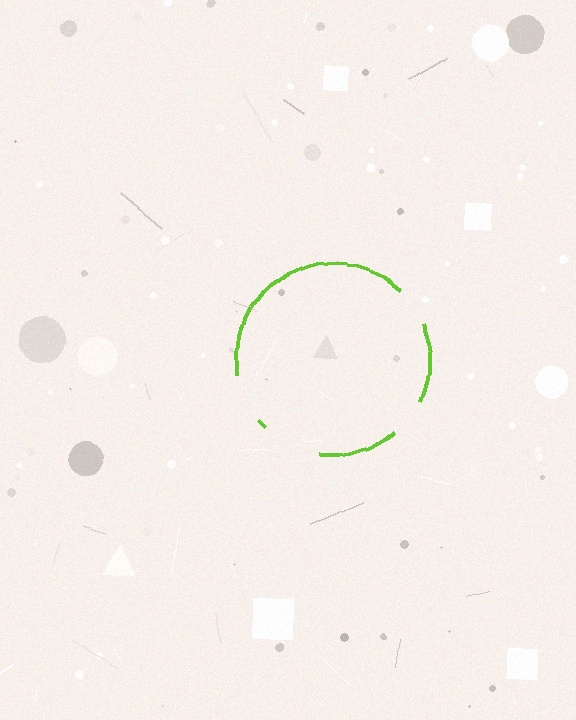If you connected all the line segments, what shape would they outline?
They would outline a circle.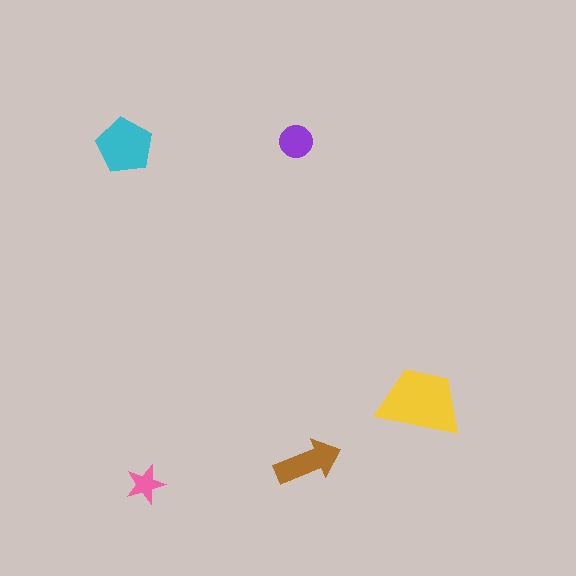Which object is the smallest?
The pink star.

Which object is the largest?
The yellow trapezoid.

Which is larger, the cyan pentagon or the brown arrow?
The cyan pentagon.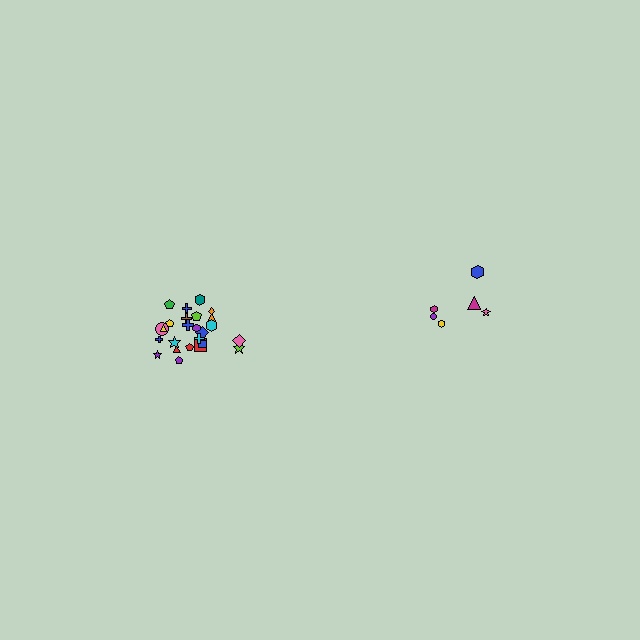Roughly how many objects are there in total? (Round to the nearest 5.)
Roughly 30 objects in total.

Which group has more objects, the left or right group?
The left group.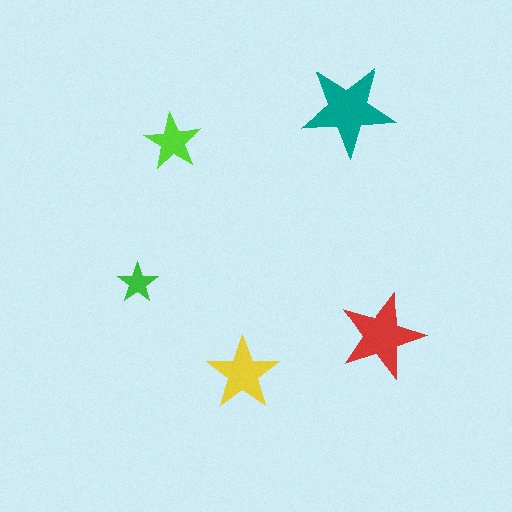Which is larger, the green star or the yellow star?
The yellow one.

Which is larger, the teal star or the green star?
The teal one.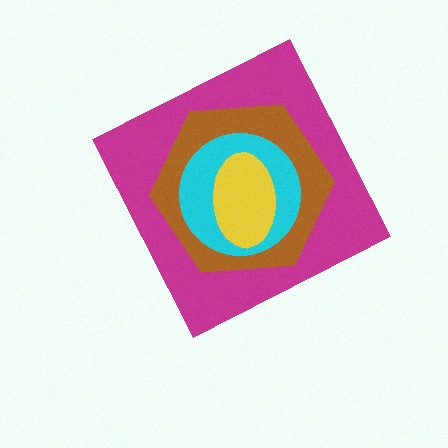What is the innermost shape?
The yellow ellipse.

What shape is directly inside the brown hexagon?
The cyan circle.